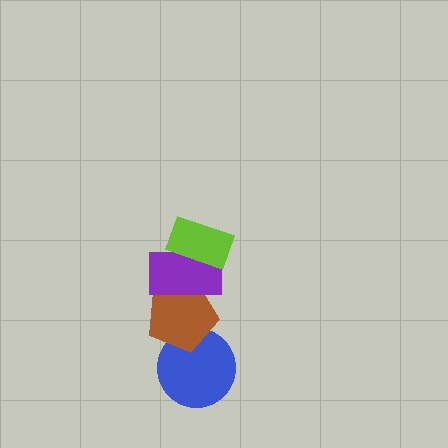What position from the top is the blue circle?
The blue circle is 4th from the top.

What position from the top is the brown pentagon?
The brown pentagon is 3rd from the top.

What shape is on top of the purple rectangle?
The lime rectangle is on top of the purple rectangle.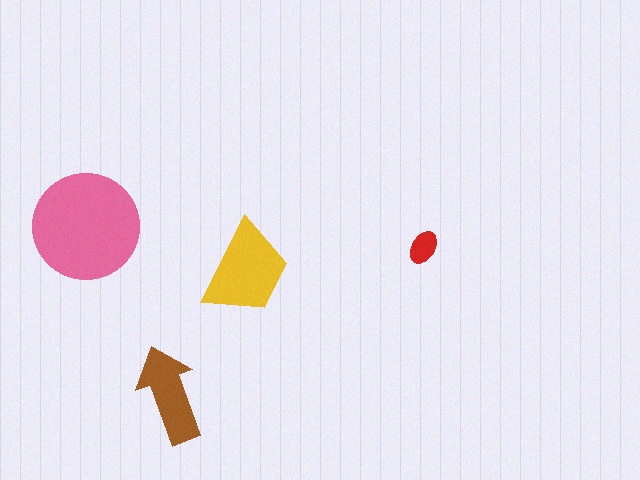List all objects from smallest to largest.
The red ellipse, the brown arrow, the yellow trapezoid, the pink circle.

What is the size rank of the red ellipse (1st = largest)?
4th.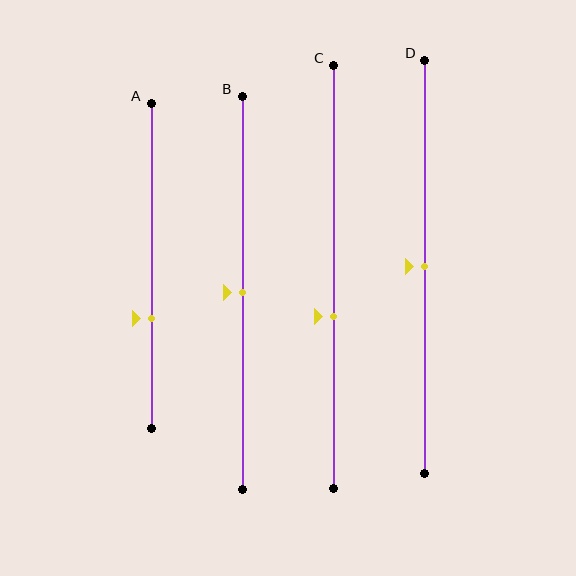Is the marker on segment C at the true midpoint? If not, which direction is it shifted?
No, the marker on segment C is shifted downward by about 9% of the segment length.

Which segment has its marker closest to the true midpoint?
Segment B has its marker closest to the true midpoint.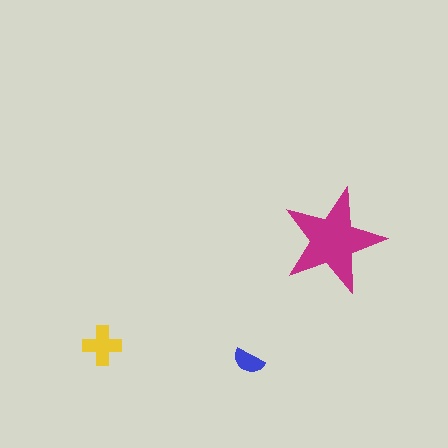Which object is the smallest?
The blue semicircle.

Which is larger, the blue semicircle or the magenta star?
The magenta star.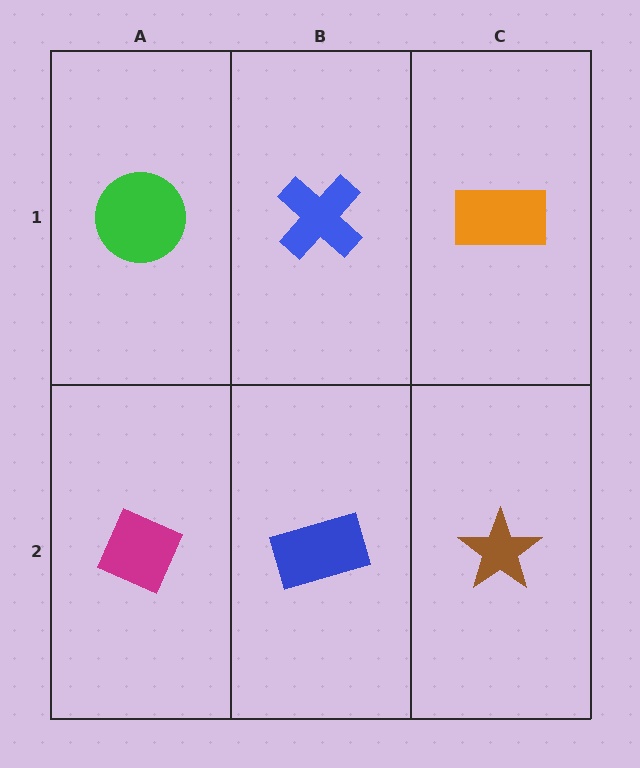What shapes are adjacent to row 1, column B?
A blue rectangle (row 2, column B), a green circle (row 1, column A), an orange rectangle (row 1, column C).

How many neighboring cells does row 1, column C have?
2.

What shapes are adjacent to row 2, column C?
An orange rectangle (row 1, column C), a blue rectangle (row 2, column B).